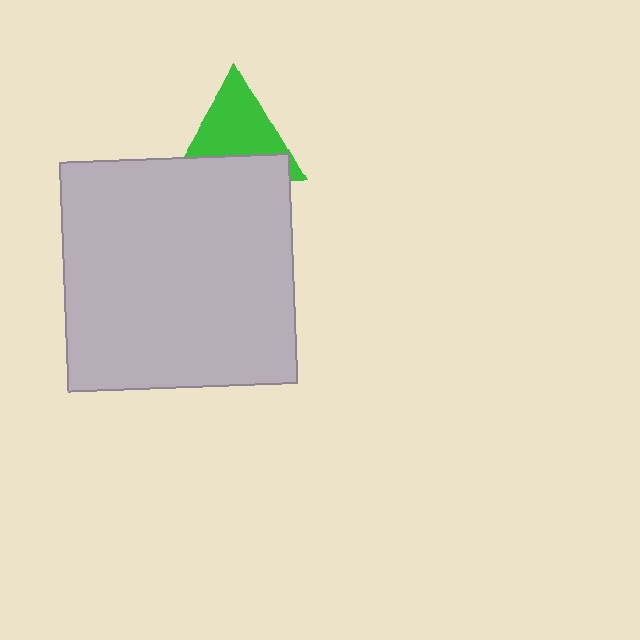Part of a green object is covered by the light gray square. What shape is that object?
It is a triangle.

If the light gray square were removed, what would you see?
You would see the complete green triangle.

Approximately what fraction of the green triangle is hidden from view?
Roughly 38% of the green triangle is hidden behind the light gray square.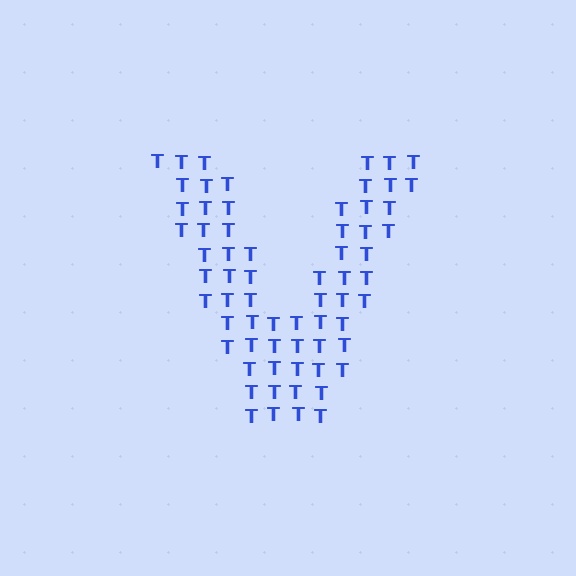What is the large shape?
The large shape is the letter V.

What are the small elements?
The small elements are letter T's.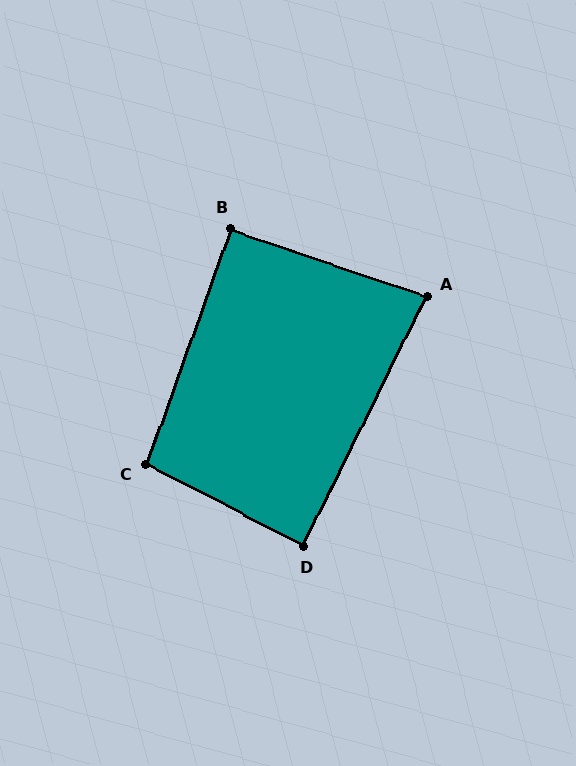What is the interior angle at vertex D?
Approximately 89 degrees (approximately right).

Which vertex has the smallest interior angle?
A, at approximately 82 degrees.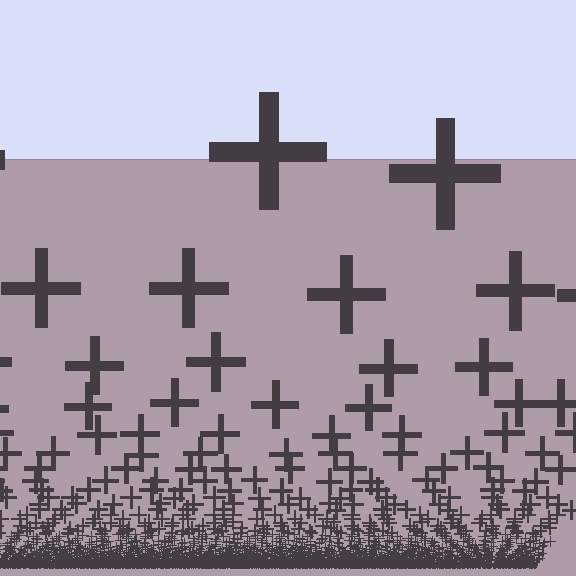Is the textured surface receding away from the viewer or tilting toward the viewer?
The surface appears to tilt toward the viewer. Texture elements get larger and sparser toward the top.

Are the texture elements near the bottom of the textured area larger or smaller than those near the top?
Smaller. The gradient is inverted — elements near the bottom are smaller and denser.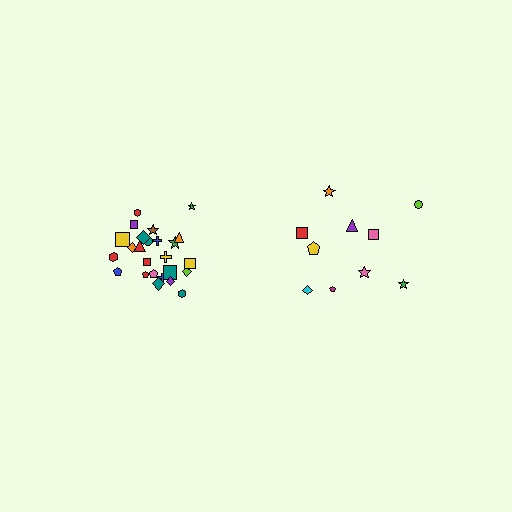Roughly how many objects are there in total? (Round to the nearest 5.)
Roughly 35 objects in total.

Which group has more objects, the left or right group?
The left group.